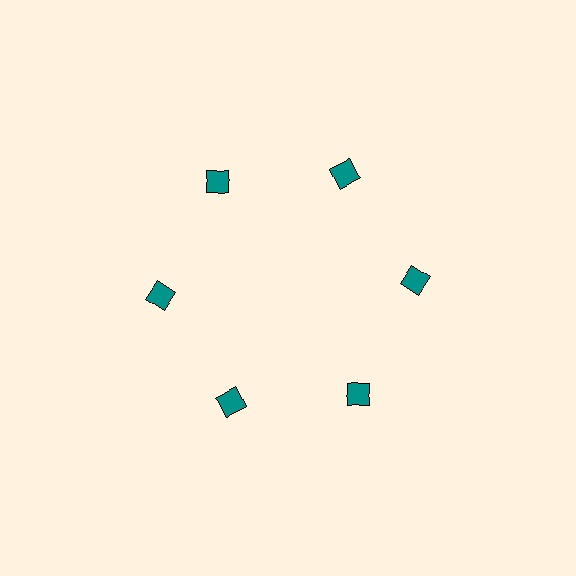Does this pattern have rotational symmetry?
Yes, this pattern has 6-fold rotational symmetry. It looks the same after rotating 60 degrees around the center.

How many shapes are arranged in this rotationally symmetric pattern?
There are 6 shapes, arranged in 6 groups of 1.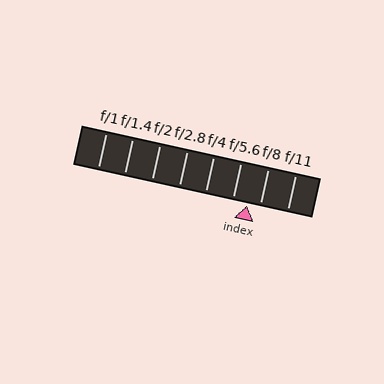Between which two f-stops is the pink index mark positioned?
The index mark is between f/5.6 and f/8.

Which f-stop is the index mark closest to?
The index mark is closest to f/8.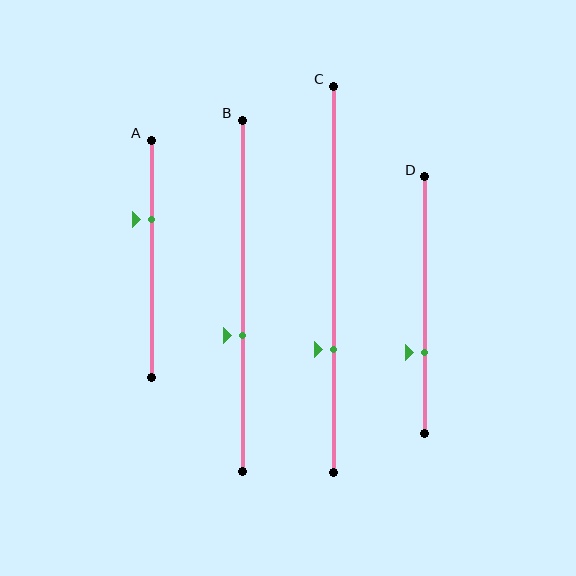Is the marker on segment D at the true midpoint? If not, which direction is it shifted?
No, the marker on segment D is shifted downward by about 19% of the segment length.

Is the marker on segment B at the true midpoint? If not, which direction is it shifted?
No, the marker on segment B is shifted downward by about 11% of the segment length.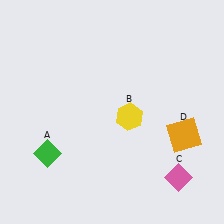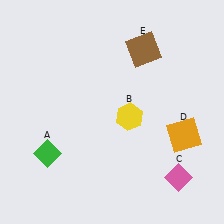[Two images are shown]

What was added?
A brown square (E) was added in Image 2.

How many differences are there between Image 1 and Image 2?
There is 1 difference between the two images.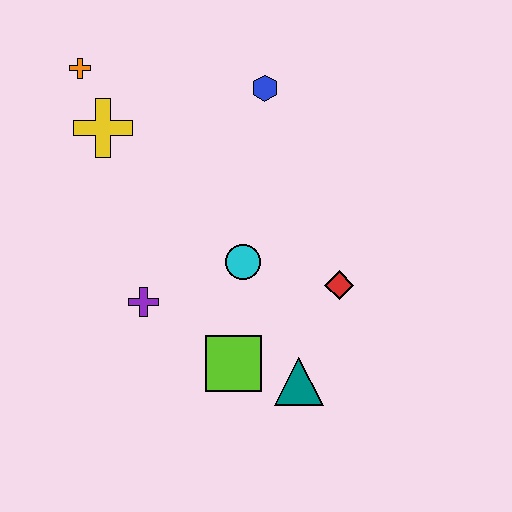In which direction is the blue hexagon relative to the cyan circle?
The blue hexagon is above the cyan circle.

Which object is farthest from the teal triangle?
The orange cross is farthest from the teal triangle.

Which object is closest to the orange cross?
The yellow cross is closest to the orange cross.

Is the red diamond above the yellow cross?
No